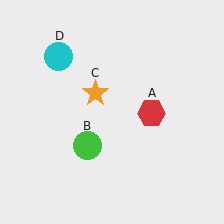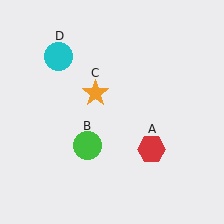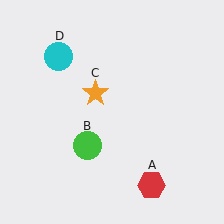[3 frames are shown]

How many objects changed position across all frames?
1 object changed position: red hexagon (object A).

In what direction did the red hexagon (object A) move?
The red hexagon (object A) moved down.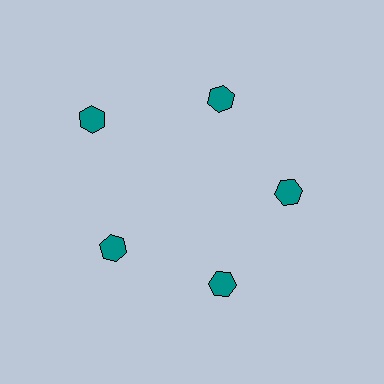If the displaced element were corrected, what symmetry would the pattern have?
It would have 5-fold rotational symmetry — the pattern would map onto itself every 72 degrees.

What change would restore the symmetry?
The symmetry would be restored by moving it inward, back onto the ring so that all 5 hexagons sit at equal angles and equal distance from the center.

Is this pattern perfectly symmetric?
No. The 5 teal hexagons are arranged in a ring, but one element near the 10 o'clock position is pushed outward from the center, breaking the 5-fold rotational symmetry.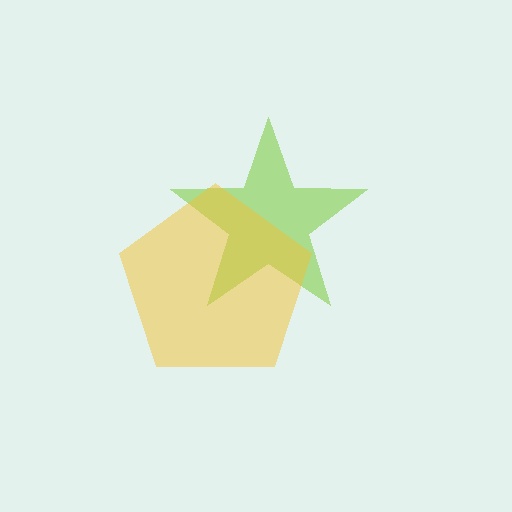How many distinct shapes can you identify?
There are 2 distinct shapes: a lime star, a yellow pentagon.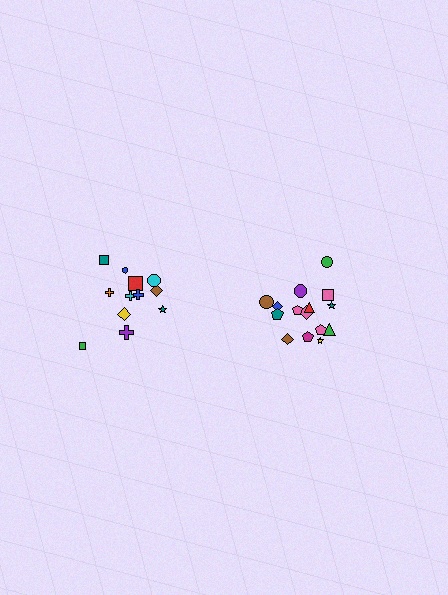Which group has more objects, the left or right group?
The right group.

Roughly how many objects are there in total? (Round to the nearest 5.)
Roughly 25 objects in total.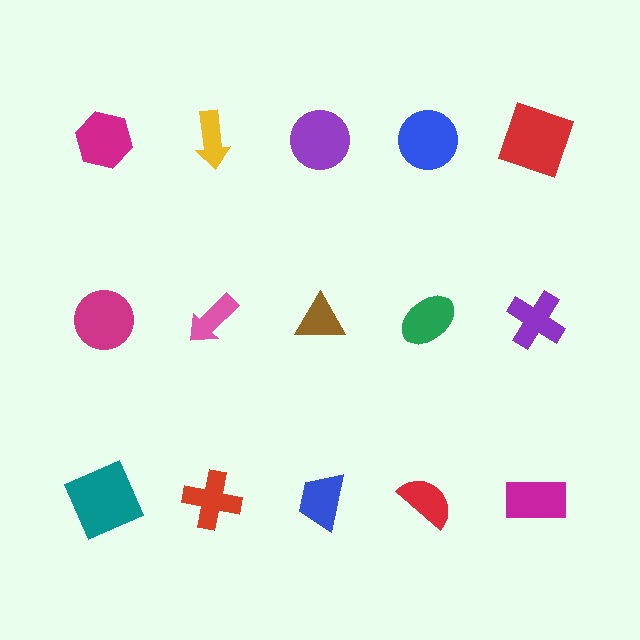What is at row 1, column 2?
A yellow arrow.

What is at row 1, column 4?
A blue circle.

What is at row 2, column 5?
A purple cross.